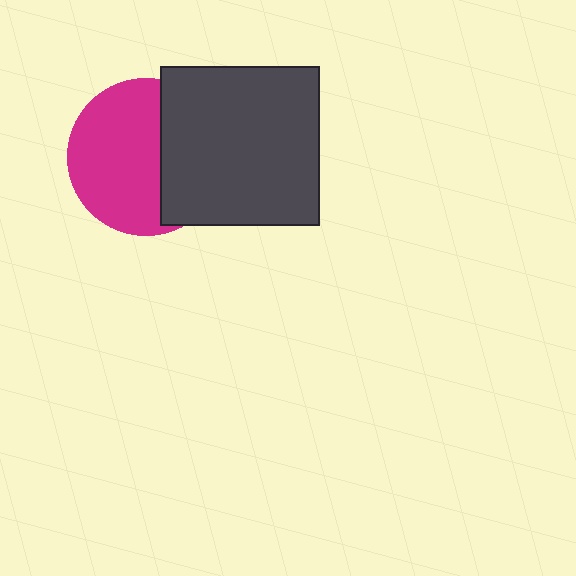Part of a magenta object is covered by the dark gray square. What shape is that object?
It is a circle.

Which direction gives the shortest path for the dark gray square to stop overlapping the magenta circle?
Moving right gives the shortest separation.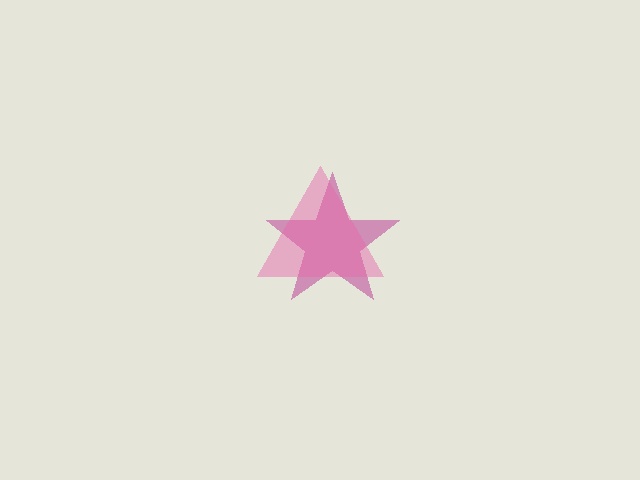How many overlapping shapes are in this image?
There are 2 overlapping shapes in the image.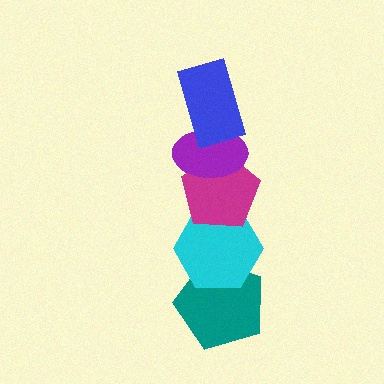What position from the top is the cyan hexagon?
The cyan hexagon is 4th from the top.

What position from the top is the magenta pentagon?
The magenta pentagon is 3rd from the top.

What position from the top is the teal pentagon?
The teal pentagon is 5th from the top.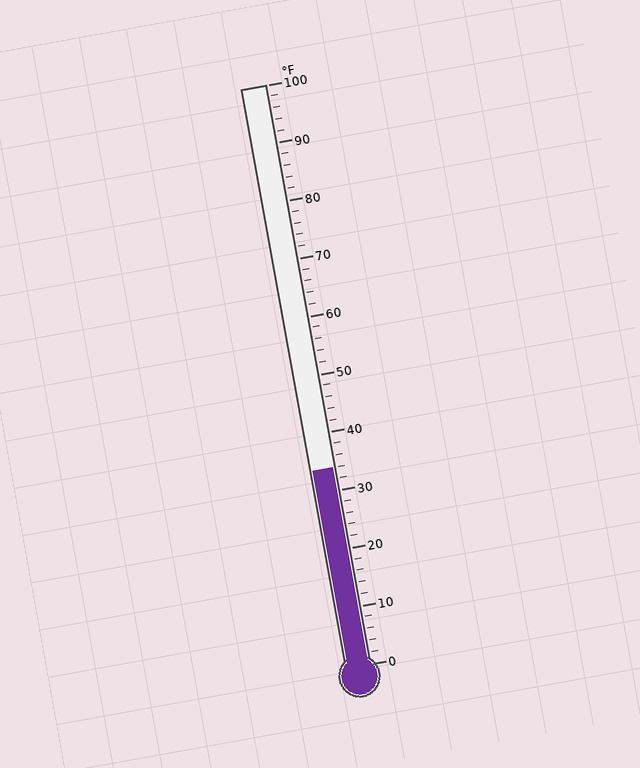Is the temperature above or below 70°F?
The temperature is below 70°F.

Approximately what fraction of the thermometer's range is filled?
The thermometer is filled to approximately 35% of its range.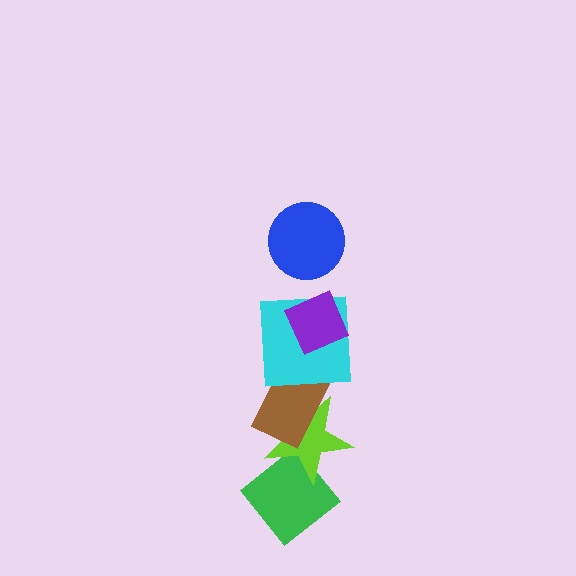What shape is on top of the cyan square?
The purple diamond is on top of the cyan square.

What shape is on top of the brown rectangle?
The cyan square is on top of the brown rectangle.